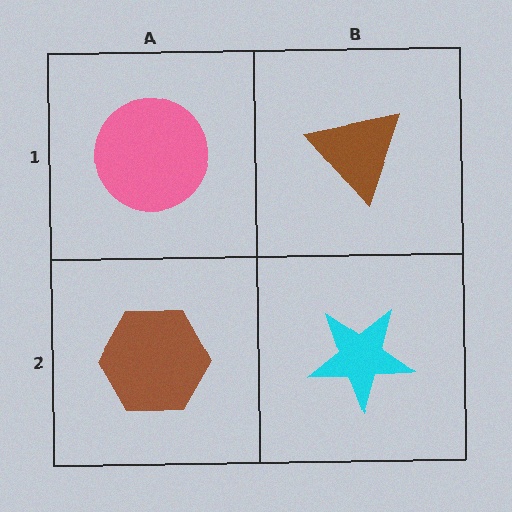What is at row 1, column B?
A brown triangle.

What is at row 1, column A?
A pink circle.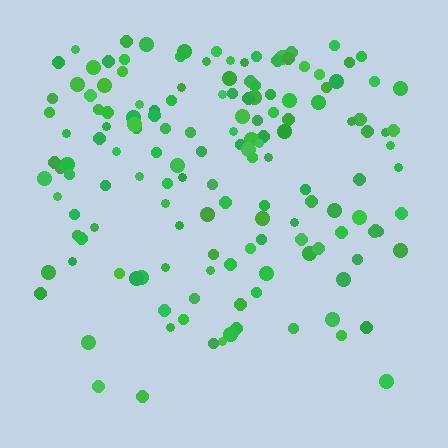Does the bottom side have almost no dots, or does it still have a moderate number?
Still a moderate number, just noticeably fewer than the top.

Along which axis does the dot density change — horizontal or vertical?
Vertical.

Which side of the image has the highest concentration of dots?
The top.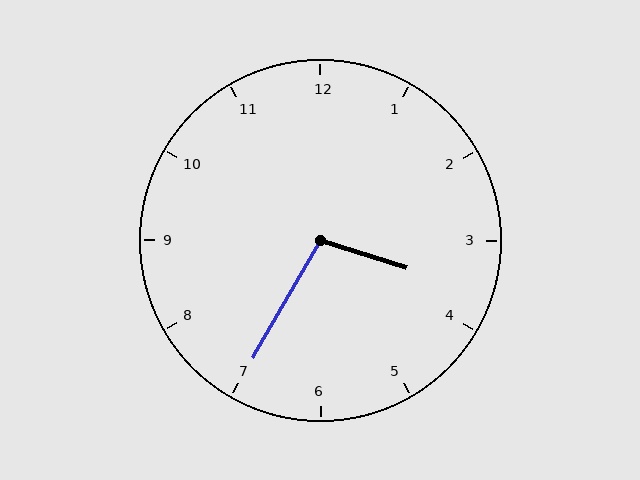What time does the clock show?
3:35.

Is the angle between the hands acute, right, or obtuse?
It is obtuse.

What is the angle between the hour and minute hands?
Approximately 102 degrees.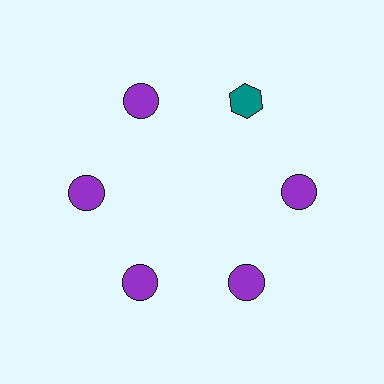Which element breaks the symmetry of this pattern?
The teal hexagon at roughly the 1 o'clock position breaks the symmetry. All other shapes are purple circles.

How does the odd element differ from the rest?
It differs in both color (teal instead of purple) and shape (hexagon instead of circle).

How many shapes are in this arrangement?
There are 6 shapes arranged in a ring pattern.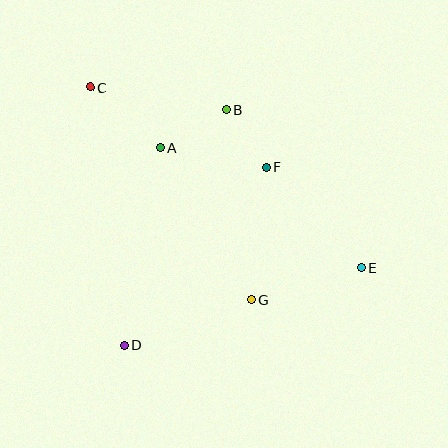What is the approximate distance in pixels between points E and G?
The distance between E and G is approximately 115 pixels.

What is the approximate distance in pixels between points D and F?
The distance between D and F is approximately 228 pixels.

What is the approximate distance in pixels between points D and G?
The distance between D and G is approximately 135 pixels.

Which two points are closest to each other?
Points B and F are closest to each other.